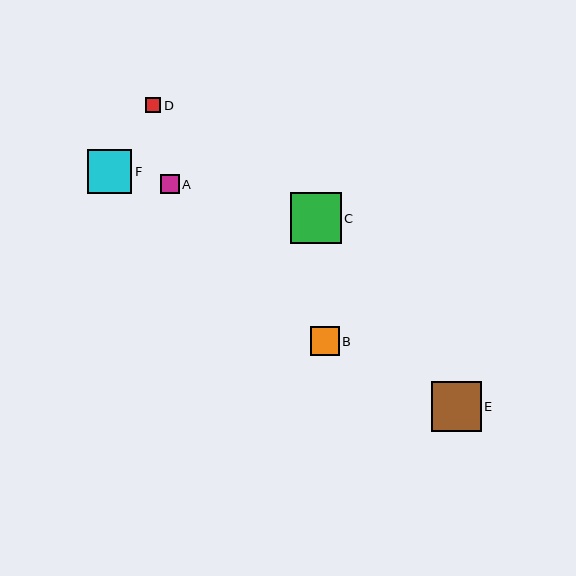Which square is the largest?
Square C is the largest with a size of approximately 51 pixels.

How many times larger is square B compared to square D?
Square B is approximately 1.8 times the size of square D.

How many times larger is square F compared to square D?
Square F is approximately 2.8 times the size of square D.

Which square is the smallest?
Square D is the smallest with a size of approximately 16 pixels.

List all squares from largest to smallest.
From largest to smallest: C, E, F, B, A, D.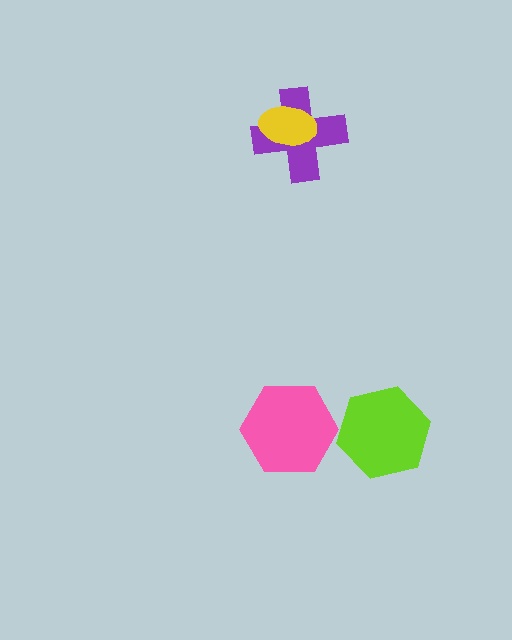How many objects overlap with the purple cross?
1 object overlaps with the purple cross.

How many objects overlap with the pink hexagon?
0 objects overlap with the pink hexagon.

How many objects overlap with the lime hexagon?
0 objects overlap with the lime hexagon.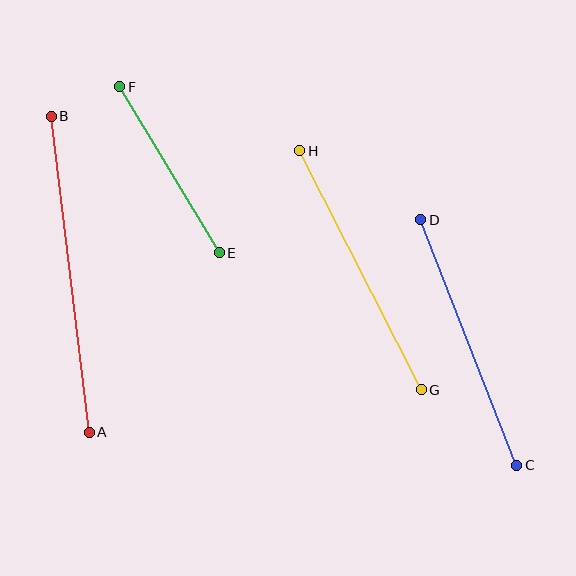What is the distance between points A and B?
The distance is approximately 318 pixels.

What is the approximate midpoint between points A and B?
The midpoint is at approximately (70, 274) pixels.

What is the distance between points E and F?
The distance is approximately 193 pixels.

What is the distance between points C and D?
The distance is approximately 263 pixels.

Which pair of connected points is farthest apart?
Points A and B are farthest apart.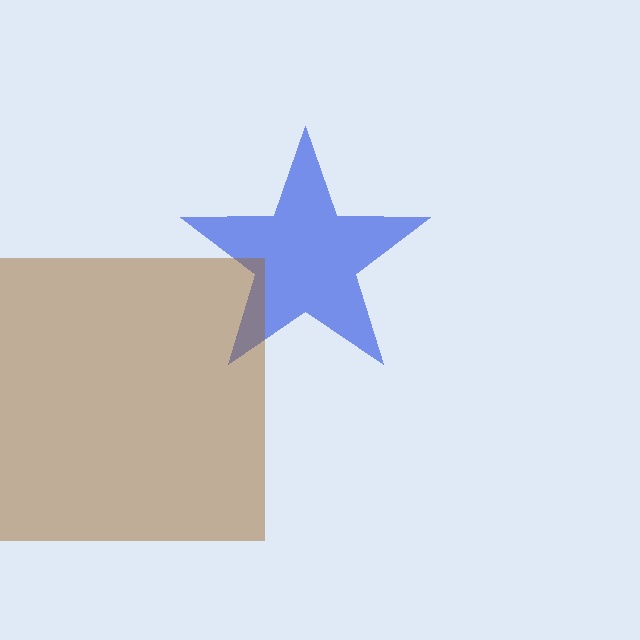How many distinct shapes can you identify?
There are 2 distinct shapes: a blue star, a brown square.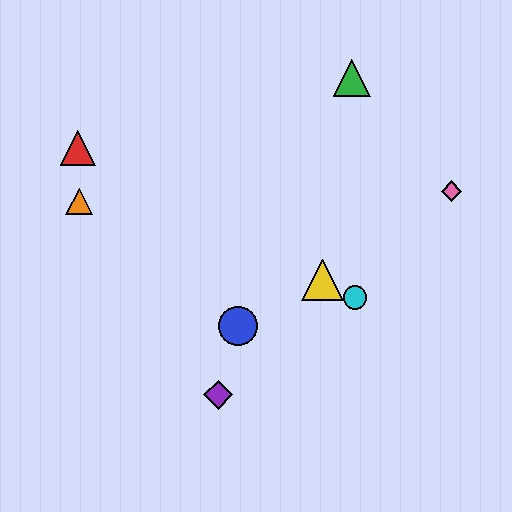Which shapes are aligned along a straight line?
The red triangle, the yellow triangle, the cyan circle are aligned along a straight line.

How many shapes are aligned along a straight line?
3 shapes (the red triangle, the yellow triangle, the cyan circle) are aligned along a straight line.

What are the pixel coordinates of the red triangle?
The red triangle is at (78, 148).